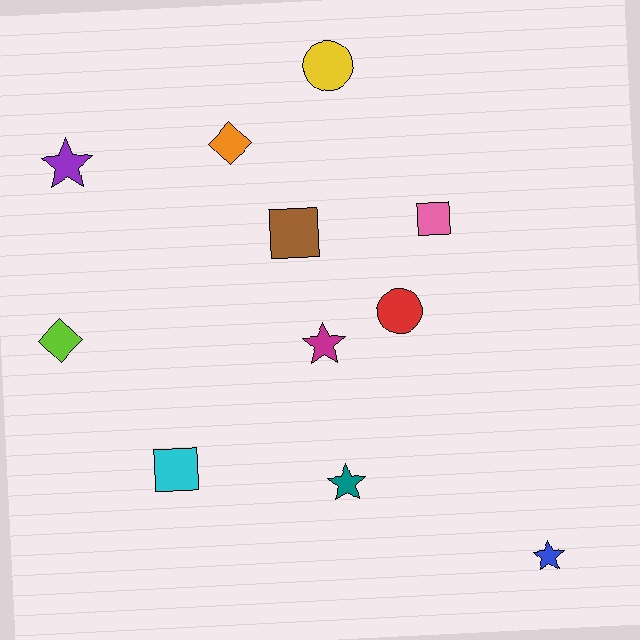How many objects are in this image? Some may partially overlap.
There are 11 objects.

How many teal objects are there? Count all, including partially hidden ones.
There is 1 teal object.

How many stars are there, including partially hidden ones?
There are 4 stars.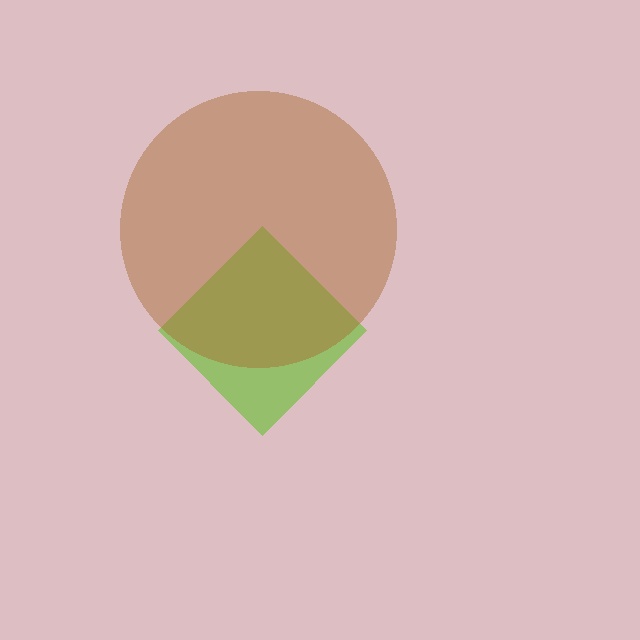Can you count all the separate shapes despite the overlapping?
Yes, there are 2 separate shapes.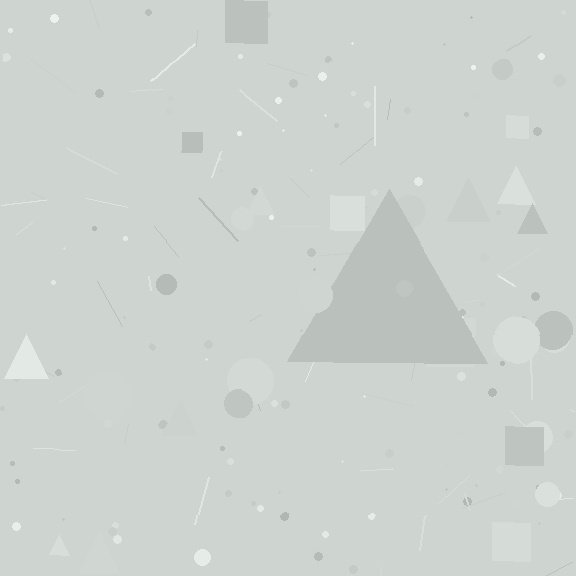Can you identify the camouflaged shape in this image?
The camouflaged shape is a triangle.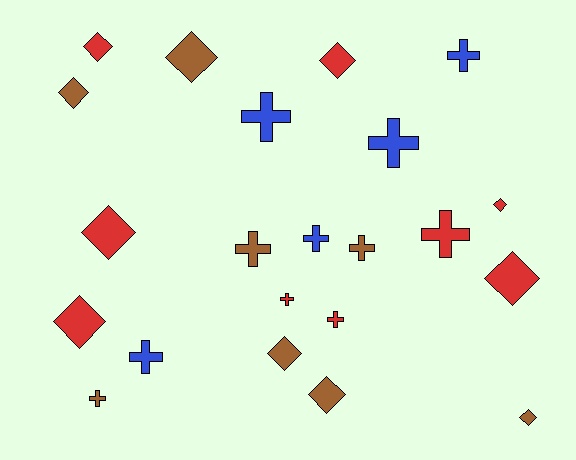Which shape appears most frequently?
Diamond, with 11 objects.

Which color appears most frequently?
Red, with 9 objects.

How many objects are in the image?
There are 22 objects.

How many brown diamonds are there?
There are 5 brown diamonds.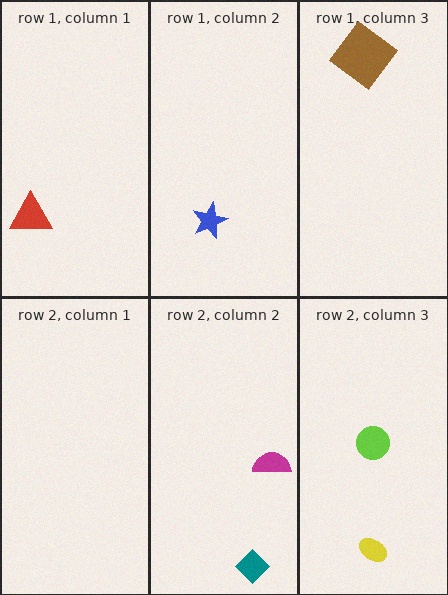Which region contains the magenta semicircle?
The row 2, column 2 region.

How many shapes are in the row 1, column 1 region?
1.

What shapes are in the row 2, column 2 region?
The magenta semicircle, the teal diamond.